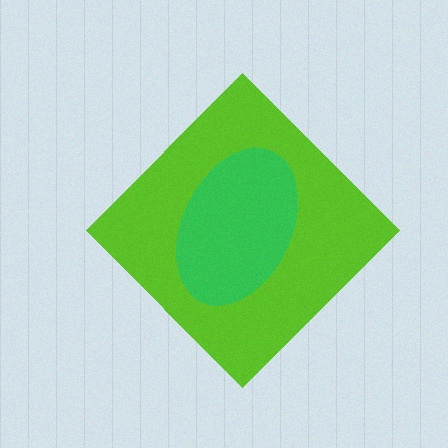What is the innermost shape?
The green ellipse.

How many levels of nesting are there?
2.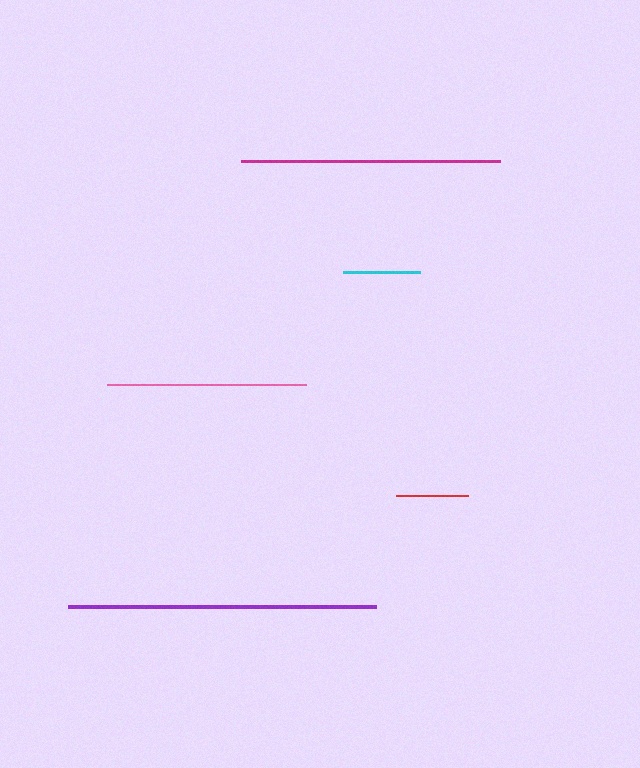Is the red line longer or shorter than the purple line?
The purple line is longer than the red line.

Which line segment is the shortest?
The red line is the shortest at approximately 71 pixels.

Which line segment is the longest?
The purple line is the longest at approximately 308 pixels.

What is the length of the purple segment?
The purple segment is approximately 308 pixels long.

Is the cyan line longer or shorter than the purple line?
The purple line is longer than the cyan line.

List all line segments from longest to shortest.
From longest to shortest: purple, magenta, pink, cyan, red.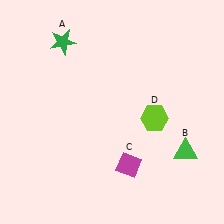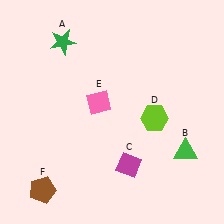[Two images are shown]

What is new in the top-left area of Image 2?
A pink diamond (E) was added in the top-left area of Image 2.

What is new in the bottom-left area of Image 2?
A brown pentagon (F) was added in the bottom-left area of Image 2.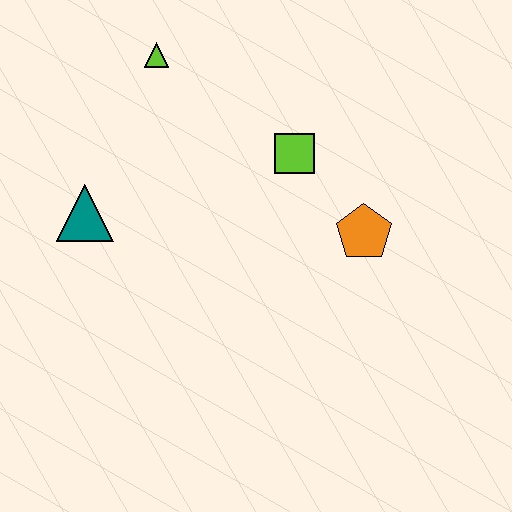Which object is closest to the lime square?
The orange pentagon is closest to the lime square.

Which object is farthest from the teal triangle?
The orange pentagon is farthest from the teal triangle.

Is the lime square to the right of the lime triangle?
Yes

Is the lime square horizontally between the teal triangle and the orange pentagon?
Yes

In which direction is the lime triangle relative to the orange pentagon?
The lime triangle is to the left of the orange pentagon.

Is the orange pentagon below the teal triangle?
Yes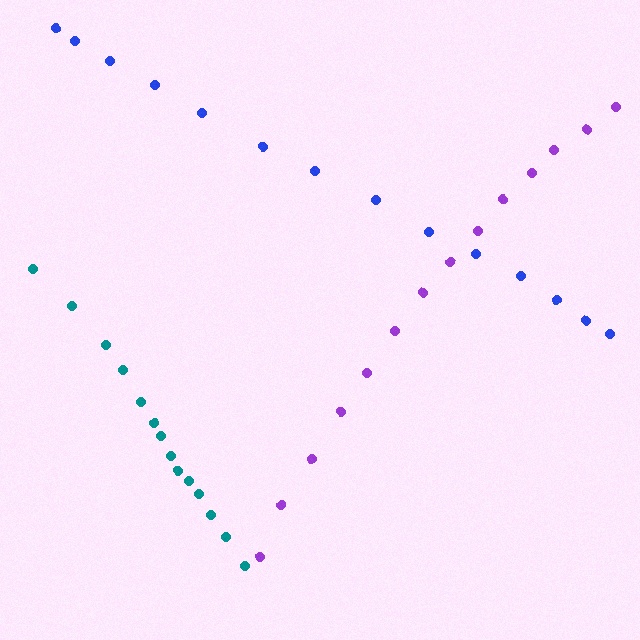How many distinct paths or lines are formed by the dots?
There are 3 distinct paths.